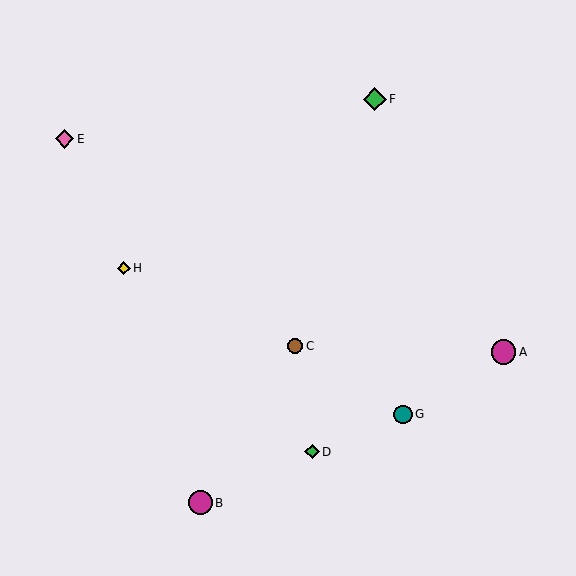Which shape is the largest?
The magenta circle (labeled A) is the largest.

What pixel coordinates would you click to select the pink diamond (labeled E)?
Click at (64, 139) to select the pink diamond E.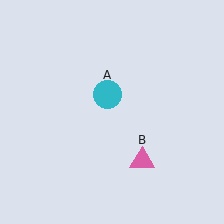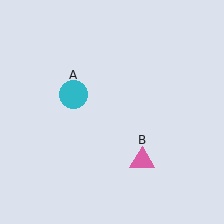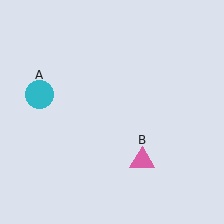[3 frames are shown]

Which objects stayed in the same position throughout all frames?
Pink triangle (object B) remained stationary.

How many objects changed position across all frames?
1 object changed position: cyan circle (object A).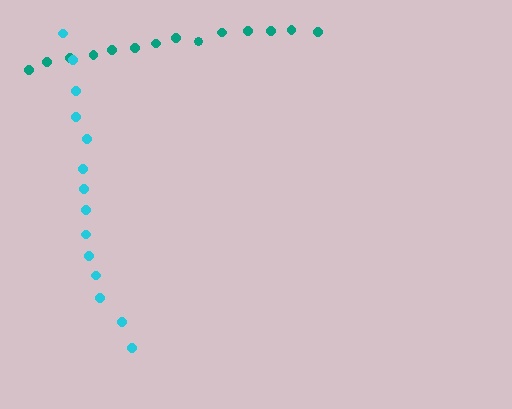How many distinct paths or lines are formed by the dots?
There are 2 distinct paths.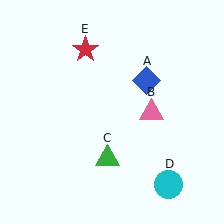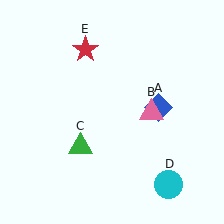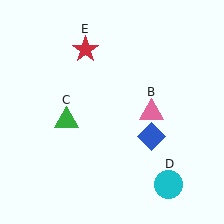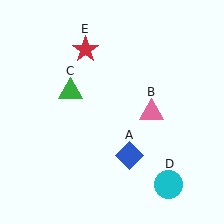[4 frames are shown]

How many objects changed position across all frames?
2 objects changed position: blue diamond (object A), green triangle (object C).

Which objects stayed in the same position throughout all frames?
Pink triangle (object B) and cyan circle (object D) and red star (object E) remained stationary.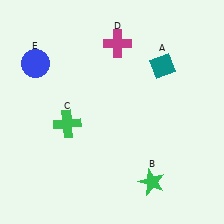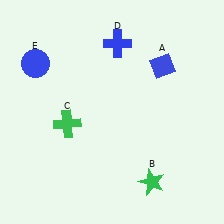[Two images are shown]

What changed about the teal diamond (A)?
In Image 1, A is teal. In Image 2, it changed to blue.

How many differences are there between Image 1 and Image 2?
There are 2 differences between the two images.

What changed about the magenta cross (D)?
In Image 1, D is magenta. In Image 2, it changed to blue.